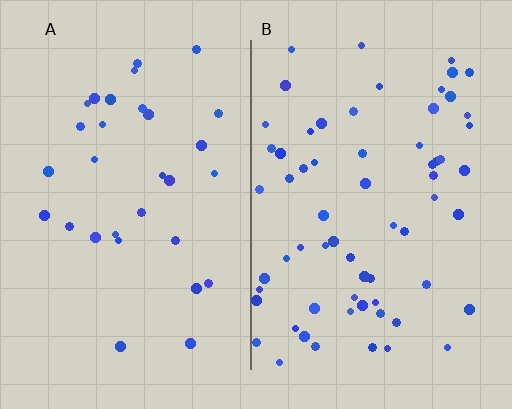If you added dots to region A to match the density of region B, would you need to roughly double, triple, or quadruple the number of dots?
Approximately double.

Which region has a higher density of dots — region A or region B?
B (the right).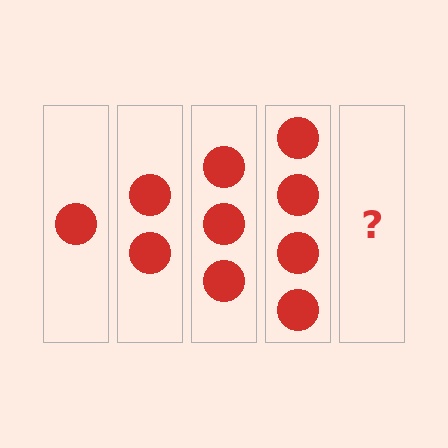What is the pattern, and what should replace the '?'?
The pattern is that each step adds one more circle. The '?' should be 5 circles.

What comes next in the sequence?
The next element should be 5 circles.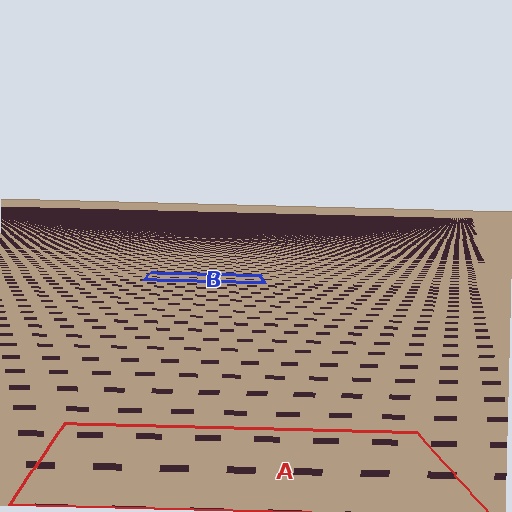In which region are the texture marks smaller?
The texture marks are smaller in region B, because it is farther away.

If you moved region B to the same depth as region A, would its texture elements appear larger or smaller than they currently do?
They would appear larger. At a closer depth, the same texture elements are projected at a bigger on-screen size.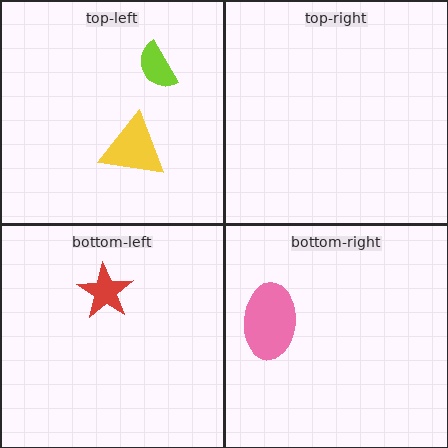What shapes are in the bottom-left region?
The red star.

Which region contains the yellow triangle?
The top-left region.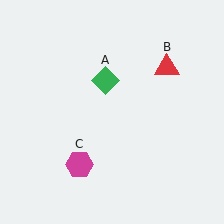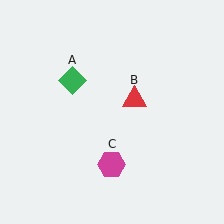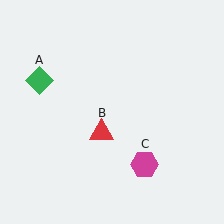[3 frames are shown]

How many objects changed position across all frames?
3 objects changed position: green diamond (object A), red triangle (object B), magenta hexagon (object C).